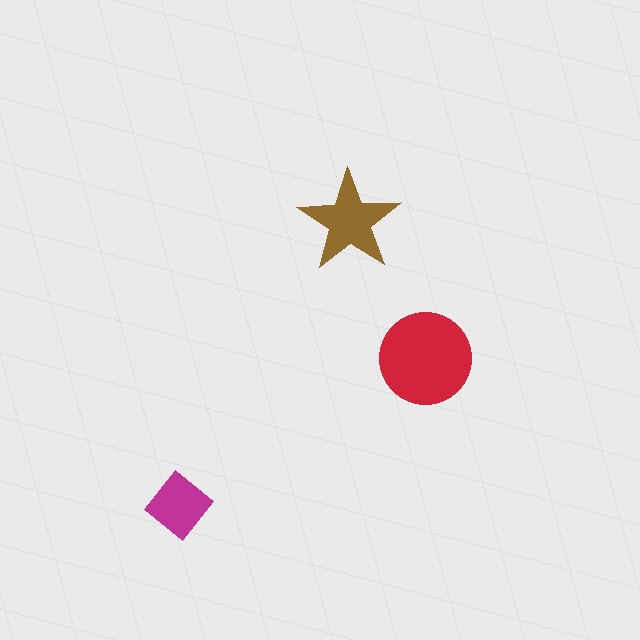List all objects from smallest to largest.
The magenta diamond, the brown star, the red circle.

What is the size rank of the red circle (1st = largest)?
1st.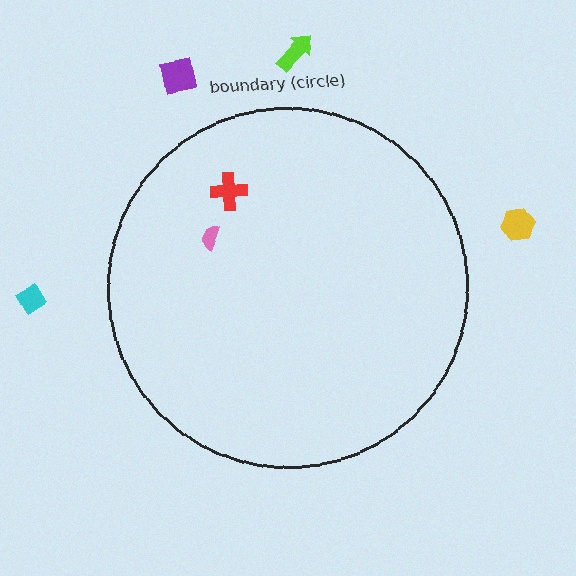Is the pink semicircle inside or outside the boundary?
Inside.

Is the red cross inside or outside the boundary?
Inside.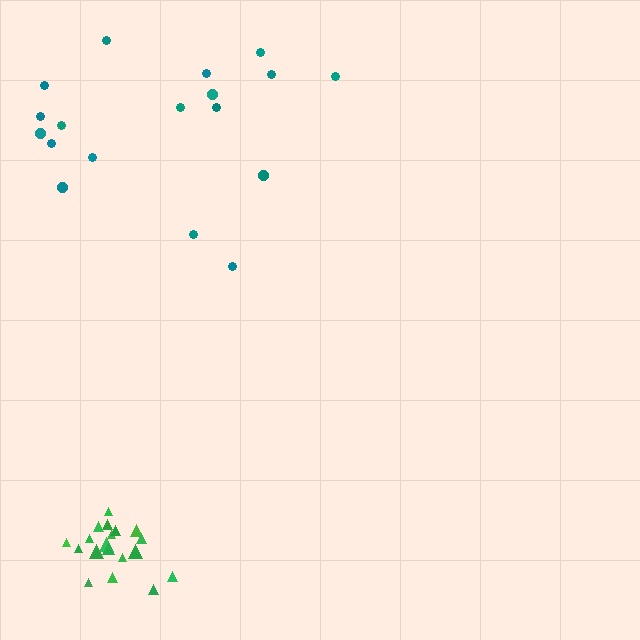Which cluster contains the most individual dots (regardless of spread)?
Green (19).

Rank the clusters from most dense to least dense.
green, teal.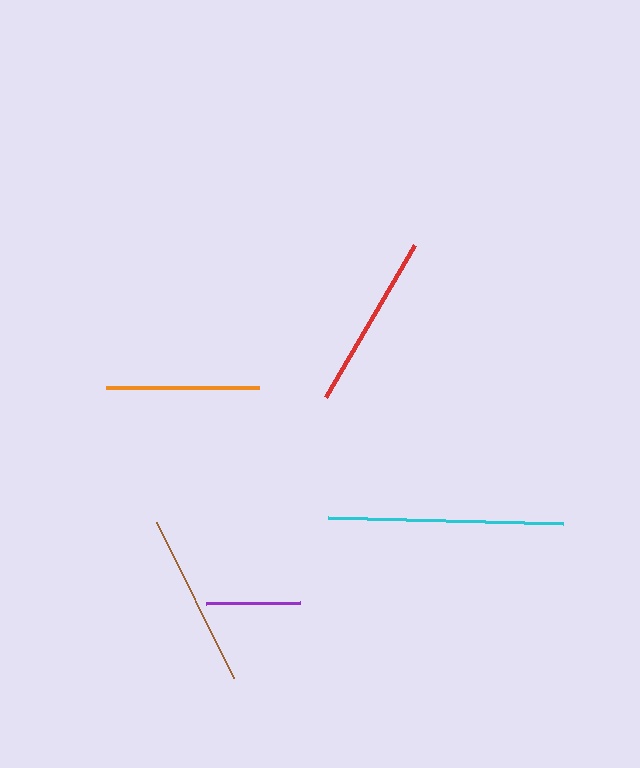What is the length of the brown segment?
The brown segment is approximately 174 pixels long.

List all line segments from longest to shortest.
From longest to shortest: cyan, red, brown, orange, purple.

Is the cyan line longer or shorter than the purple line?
The cyan line is longer than the purple line.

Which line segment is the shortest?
The purple line is the shortest at approximately 94 pixels.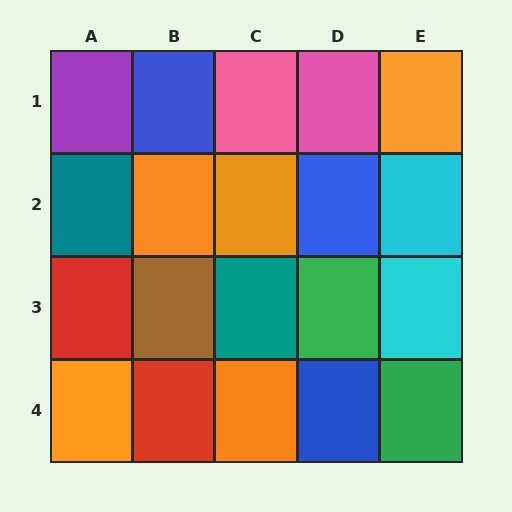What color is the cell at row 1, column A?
Purple.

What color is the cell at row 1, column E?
Orange.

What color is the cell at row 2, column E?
Cyan.